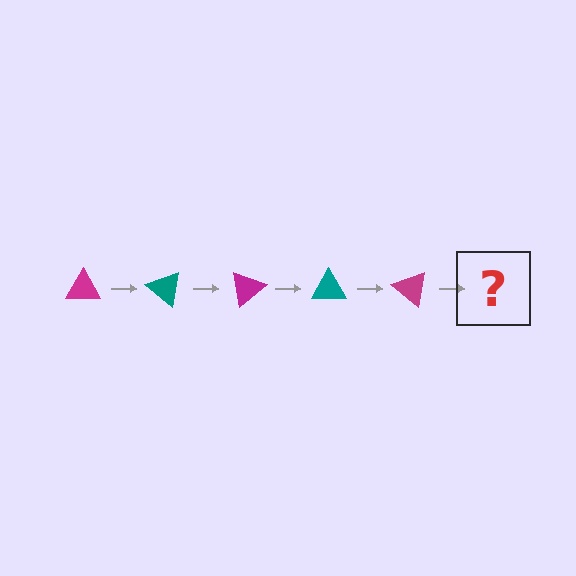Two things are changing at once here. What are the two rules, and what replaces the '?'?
The two rules are that it rotates 40 degrees each step and the color cycles through magenta and teal. The '?' should be a teal triangle, rotated 200 degrees from the start.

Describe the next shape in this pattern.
It should be a teal triangle, rotated 200 degrees from the start.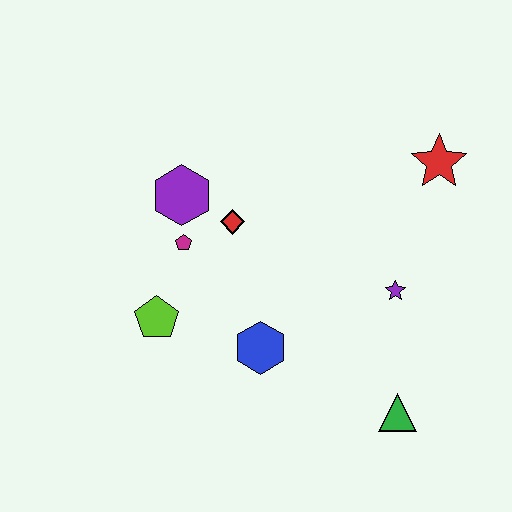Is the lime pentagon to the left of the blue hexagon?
Yes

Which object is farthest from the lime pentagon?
The red star is farthest from the lime pentagon.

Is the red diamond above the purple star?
Yes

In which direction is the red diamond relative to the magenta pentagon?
The red diamond is to the right of the magenta pentagon.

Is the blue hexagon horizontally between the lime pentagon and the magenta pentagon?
No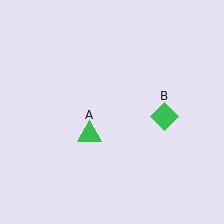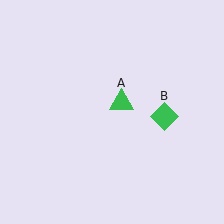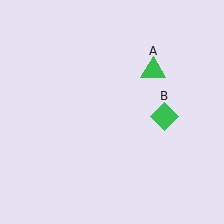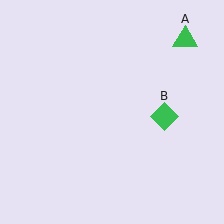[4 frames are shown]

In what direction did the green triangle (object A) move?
The green triangle (object A) moved up and to the right.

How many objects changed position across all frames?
1 object changed position: green triangle (object A).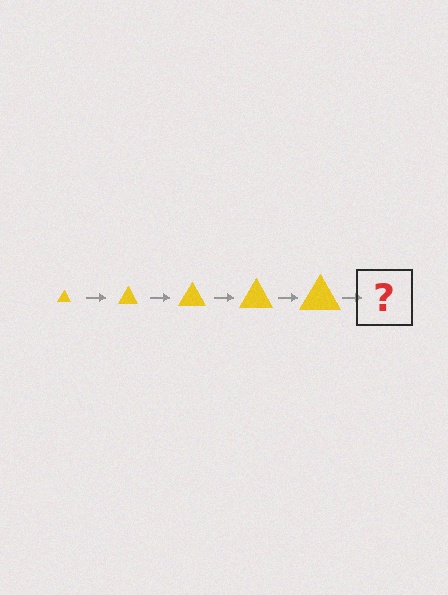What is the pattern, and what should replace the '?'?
The pattern is that the triangle gets progressively larger each step. The '?' should be a yellow triangle, larger than the previous one.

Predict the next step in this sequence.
The next step is a yellow triangle, larger than the previous one.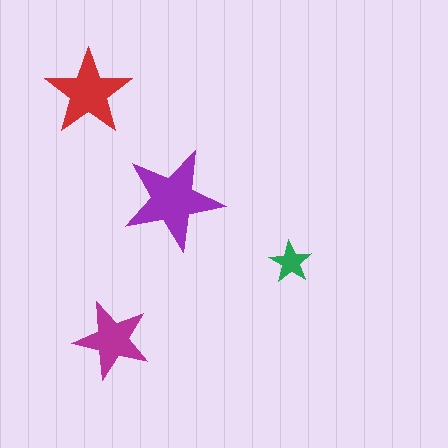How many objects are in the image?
There are 4 objects in the image.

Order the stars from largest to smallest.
the purple one, the red one, the magenta one, the green one.